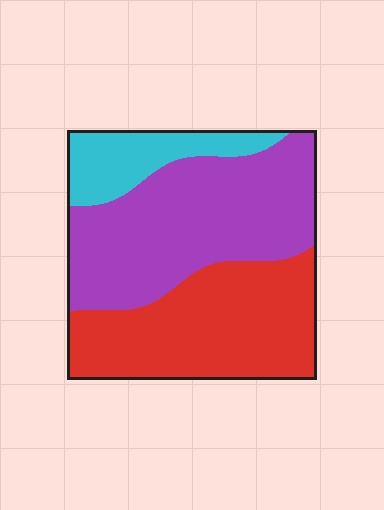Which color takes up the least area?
Cyan, at roughly 15%.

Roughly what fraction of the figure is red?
Red covers 39% of the figure.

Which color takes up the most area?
Purple, at roughly 45%.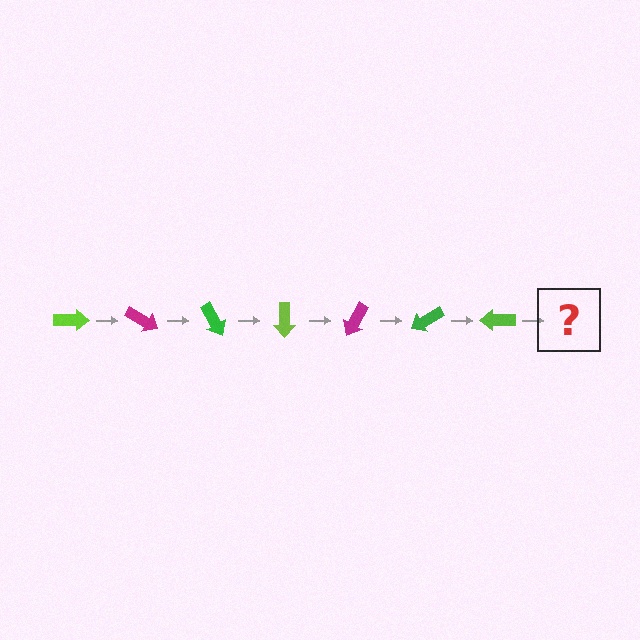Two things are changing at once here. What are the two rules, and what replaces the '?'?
The two rules are that it rotates 30 degrees each step and the color cycles through lime, magenta, and green. The '?' should be a magenta arrow, rotated 210 degrees from the start.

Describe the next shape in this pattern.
It should be a magenta arrow, rotated 210 degrees from the start.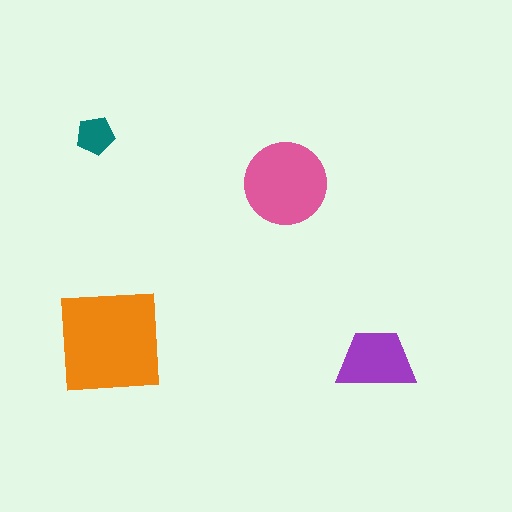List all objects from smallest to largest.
The teal pentagon, the purple trapezoid, the pink circle, the orange square.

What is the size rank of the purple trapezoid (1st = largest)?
3rd.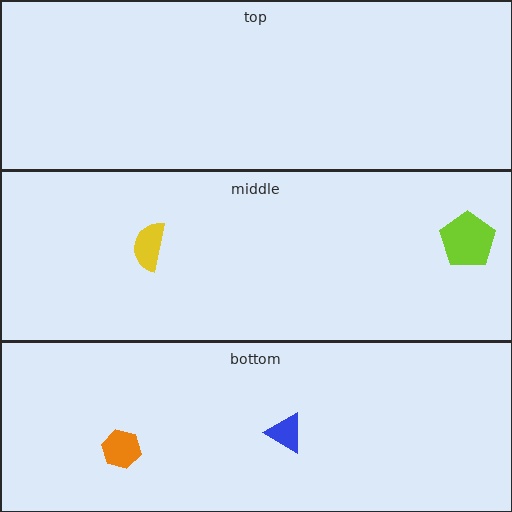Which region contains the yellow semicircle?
The middle region.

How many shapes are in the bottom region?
2.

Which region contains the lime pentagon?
The middle region.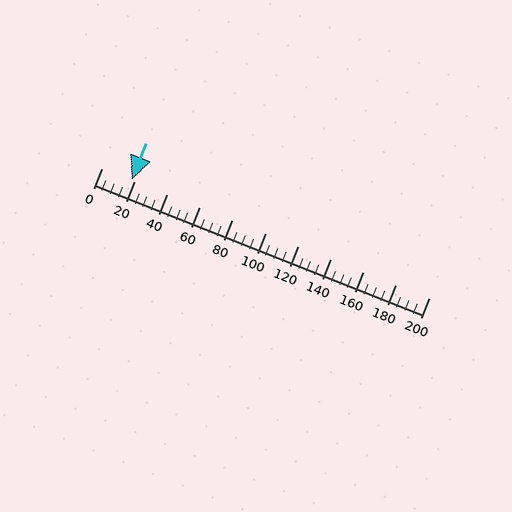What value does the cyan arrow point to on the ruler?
The cyan arrow points to approximately 18.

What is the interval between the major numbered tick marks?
The major tick marks are spaced 20 units apart.